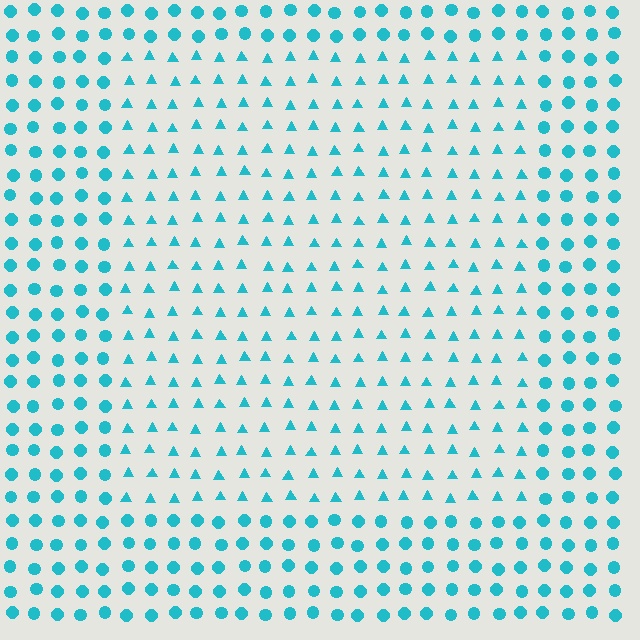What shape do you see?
I see a rectangle.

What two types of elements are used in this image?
The image uses triangles inside the rectangle region and circles outside it.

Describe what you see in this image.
The image is filled with small cyan elements arranged in a uniform grid. A rectangle-shaped region contains triangles, while the surrounding area contains circles. The boundary is defined purely by the change in element shape.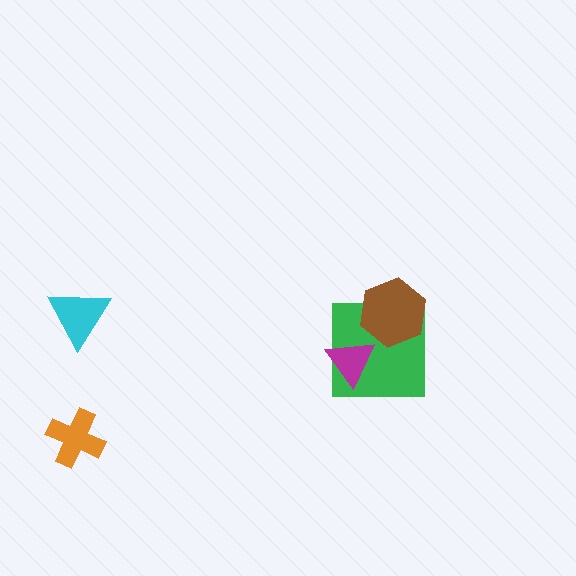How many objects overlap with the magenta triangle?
1 object overlaps with the magenta triangle.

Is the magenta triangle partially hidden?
No, no other shape covers it.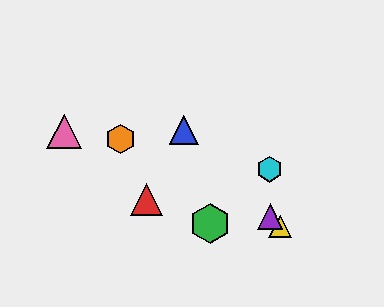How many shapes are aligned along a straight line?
3 shapes (the blue triangle, the yellow triangle, the purple triangle) are aligned along a straight line.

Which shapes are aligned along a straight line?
The blue triangle, the yellow triangle, the purple triangle are aligned along a straight line.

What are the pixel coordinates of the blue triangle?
The blue triangle is at (184, 130).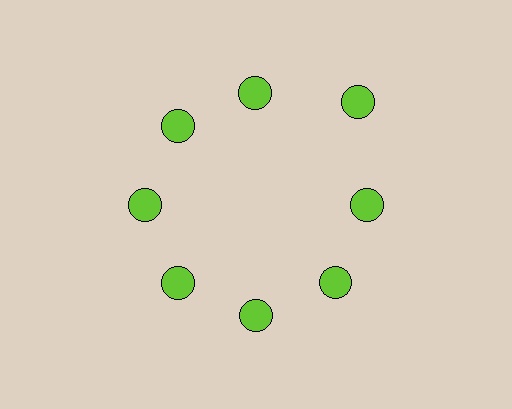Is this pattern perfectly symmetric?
No. The 8 lime circles are arranged in a ring, but one element near the 2 o'clock position is pushed outward from the center, breaking the 8-fold rotational symmetry.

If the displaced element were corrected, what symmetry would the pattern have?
It would have 8-fold rotational symmetry — the pattern would map onto itself every 45 degrees.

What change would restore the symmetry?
The symmetry would be restored by moving it inward, back onto the ring so that all 8 circles sit at equal angles and equal distance from the center.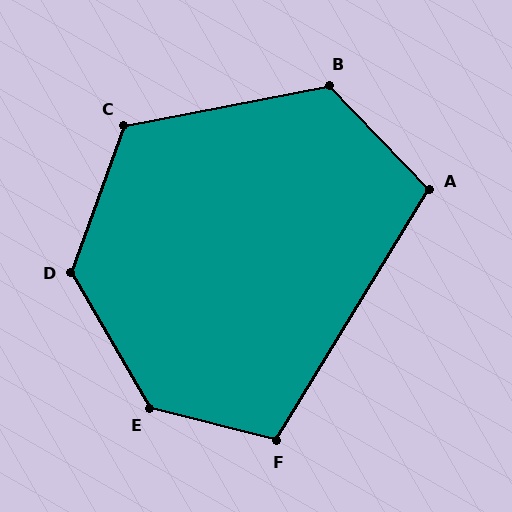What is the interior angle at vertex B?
Approximately 123 degrees (obtuse).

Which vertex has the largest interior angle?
E, at approximately 134 degrees.